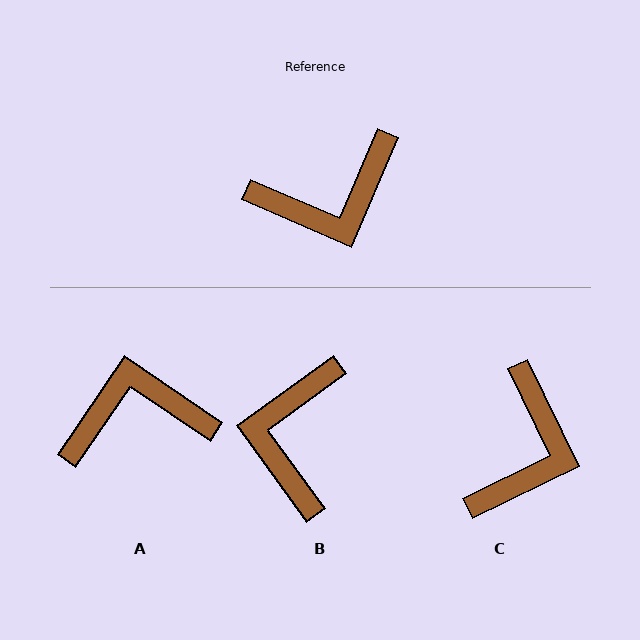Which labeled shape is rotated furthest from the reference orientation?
A, about 169 degrees away.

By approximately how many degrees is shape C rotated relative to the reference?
Approximately 49 degrees counter-clockwise.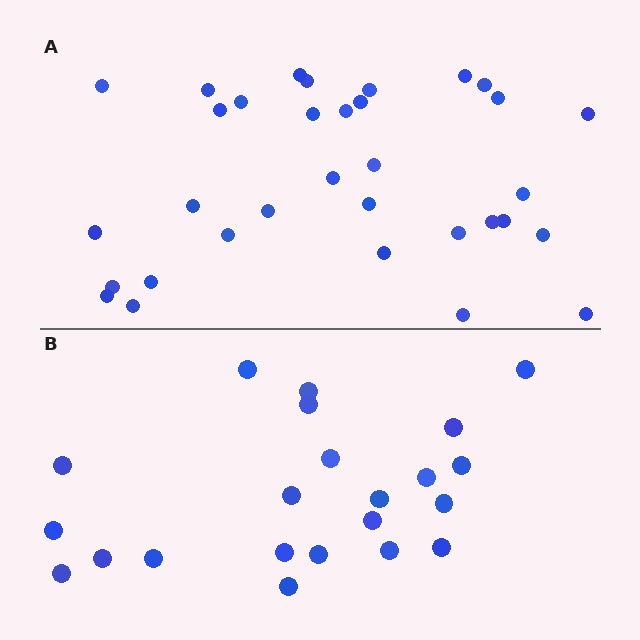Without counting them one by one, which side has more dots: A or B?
Region A (the top region) has more dots.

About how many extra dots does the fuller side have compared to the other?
Region A has roughly 12 or so more dots than region B.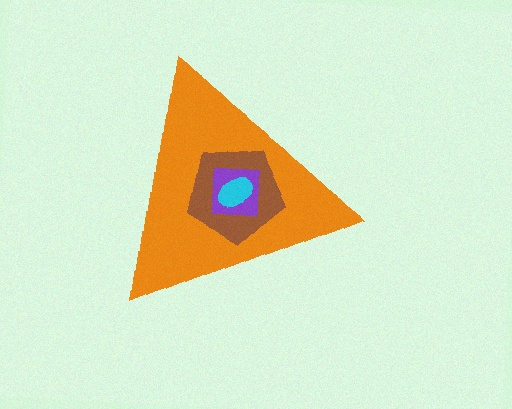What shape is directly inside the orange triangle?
The brown pentagon.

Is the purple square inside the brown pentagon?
Yes.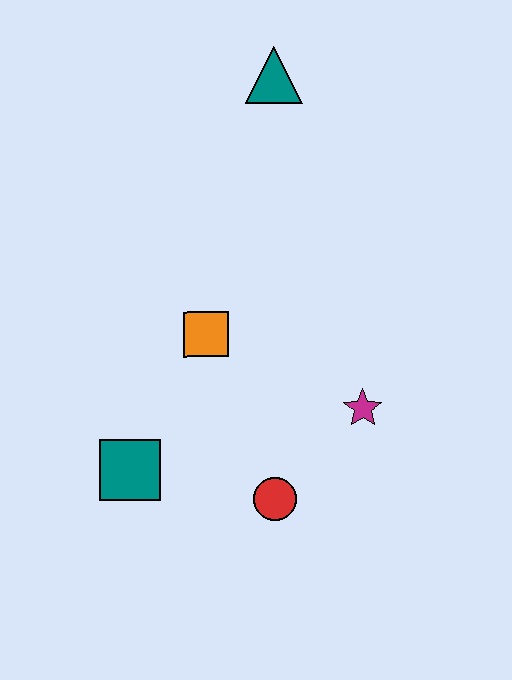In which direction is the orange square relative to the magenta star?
The orange square is to the left of the magenta star.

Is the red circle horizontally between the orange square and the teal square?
No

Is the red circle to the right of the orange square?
Yes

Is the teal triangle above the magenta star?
Yes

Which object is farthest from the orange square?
The teal triangle is farthest from the orange square.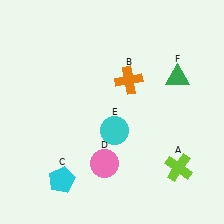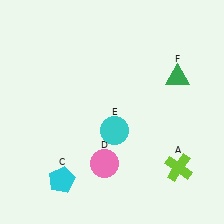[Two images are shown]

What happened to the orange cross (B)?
The orange cross (B) was removed in Image 2. It was in the top-right area of Image 1.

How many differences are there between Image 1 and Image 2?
There is 1 difference between the two images.